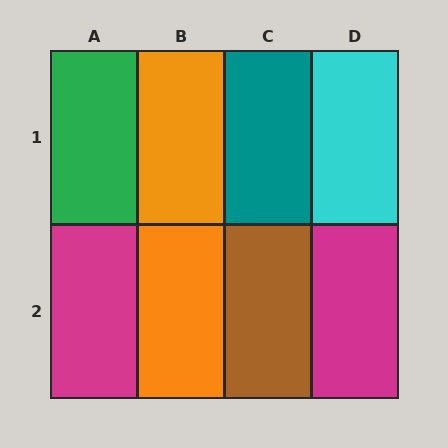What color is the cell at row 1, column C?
Teal.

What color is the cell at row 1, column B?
Orange.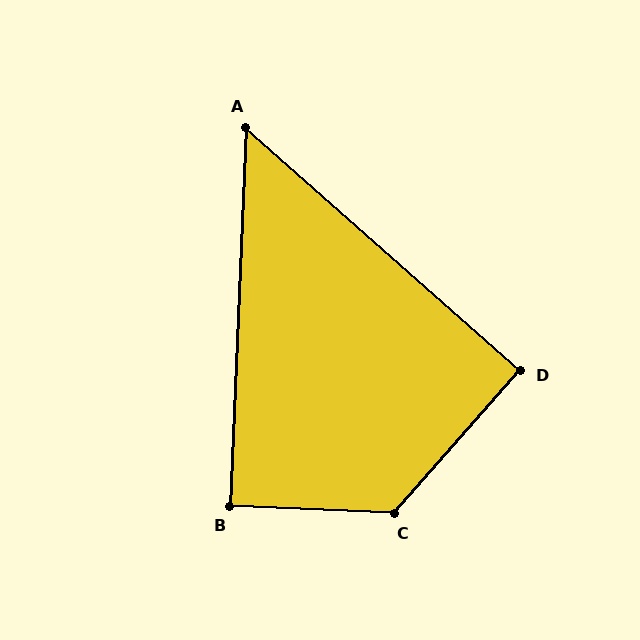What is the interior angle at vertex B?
Approximately 90 degrees (approximately right).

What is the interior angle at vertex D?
Approximately 90 degrees (approximately right).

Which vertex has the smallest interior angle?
A, at approximately 51 degrees.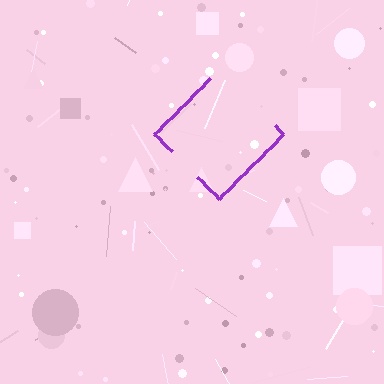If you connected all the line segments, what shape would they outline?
They would outline a diamond.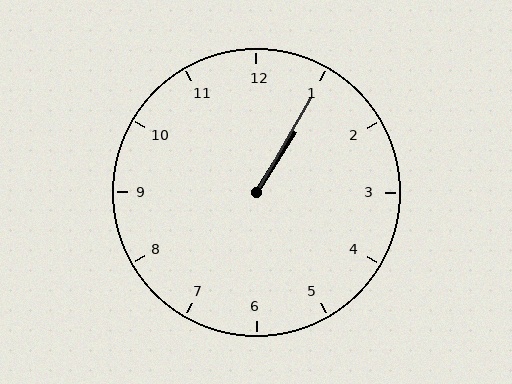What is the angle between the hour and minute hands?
Approximately 2 degrees.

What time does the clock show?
1:05.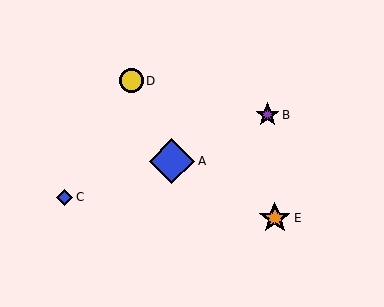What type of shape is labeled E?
Shape E is an orange star.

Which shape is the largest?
The blue diamond (labeled A) is the largest.